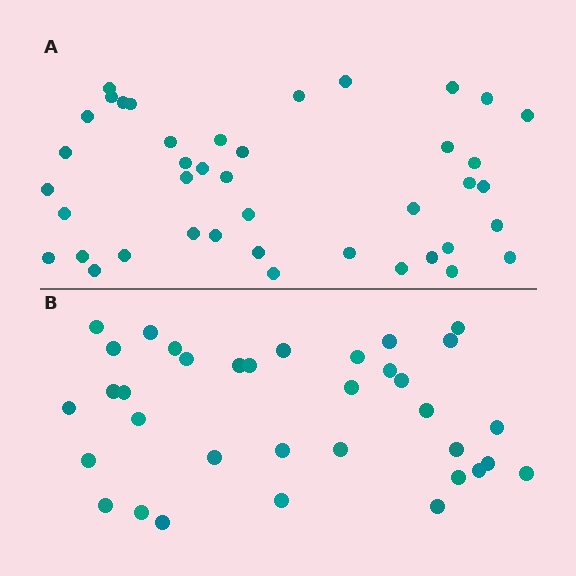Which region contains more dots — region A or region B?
Region A (the top region) has more dots.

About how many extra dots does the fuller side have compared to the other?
Region A has about 6 more dots than region B.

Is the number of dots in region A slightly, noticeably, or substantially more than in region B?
Region A has only slightly more — the two regions are fairly close. The ratio is roughly 1.2 to 1.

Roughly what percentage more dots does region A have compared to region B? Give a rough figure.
About 15% more.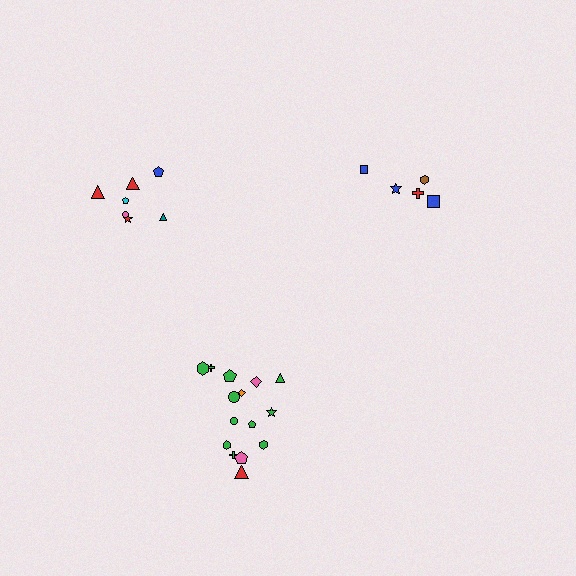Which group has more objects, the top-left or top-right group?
The top-left group.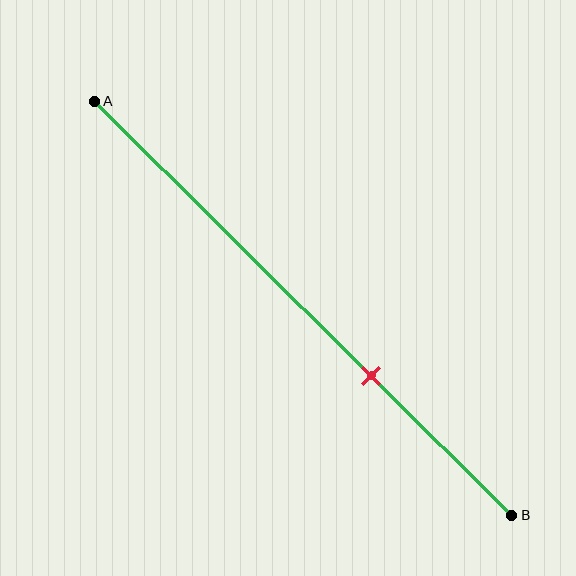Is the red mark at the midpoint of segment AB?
No, the mark is at about 65% from A, not at the 50% midpoint.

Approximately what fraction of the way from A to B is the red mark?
The red mark is approximately 65% of the way from A to B.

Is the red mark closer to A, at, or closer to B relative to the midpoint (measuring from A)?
The red mark is closer to point B than the midpoint of segment AB.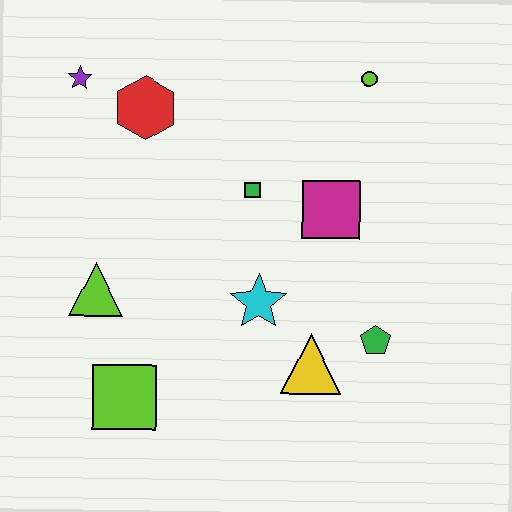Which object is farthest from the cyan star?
The purple star is farthest from the cyan star.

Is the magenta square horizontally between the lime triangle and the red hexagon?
No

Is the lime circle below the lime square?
No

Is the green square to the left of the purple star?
No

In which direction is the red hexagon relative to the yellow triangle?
The red hexagon is above the yellow triangle.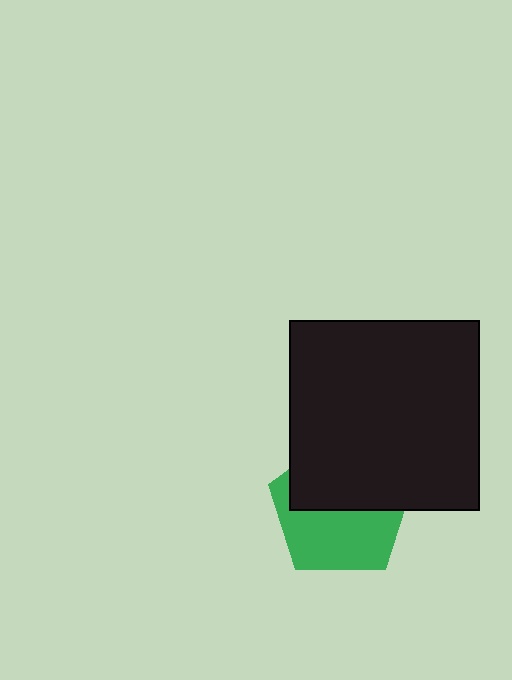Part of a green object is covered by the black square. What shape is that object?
It is a pentagon.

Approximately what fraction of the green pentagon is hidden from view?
Roughly 50% of the green pentagon is hidden behind the black square.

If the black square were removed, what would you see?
You would see the complete green pentagon.